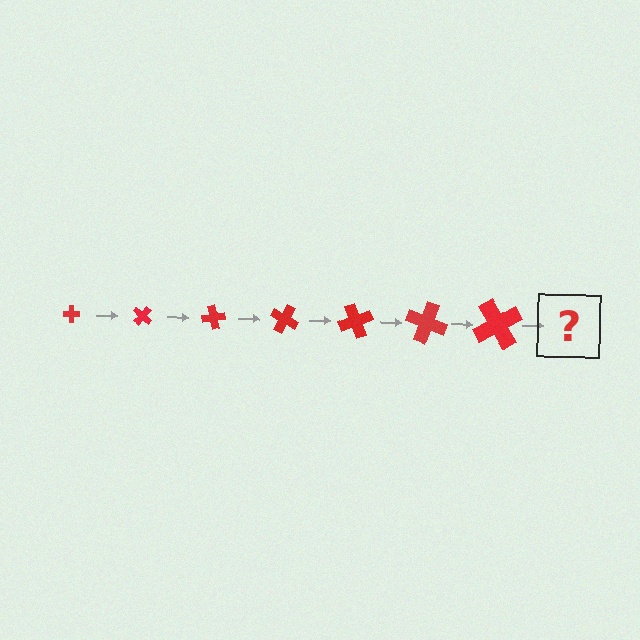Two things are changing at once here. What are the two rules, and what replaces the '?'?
The two rules are that the cross grows larger each step and it rotates 40 degrees each step. The '?' should be a cross, larger than the previous one and rotated 280 degrees from the start.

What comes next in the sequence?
The next element should be a cross, larger than the previous one and rotated 280 degrees from the start.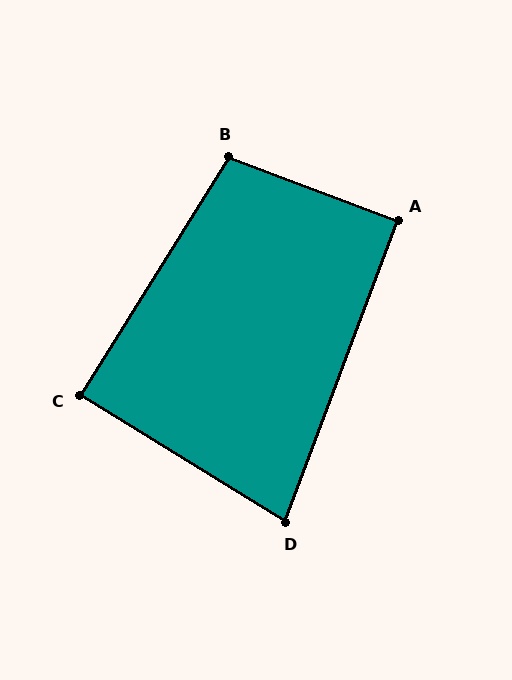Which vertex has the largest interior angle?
B, at approximately 101 degrees.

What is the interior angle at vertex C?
Approximately 90 degrees (approximately right).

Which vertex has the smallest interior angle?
D, at approximately 79 degrees.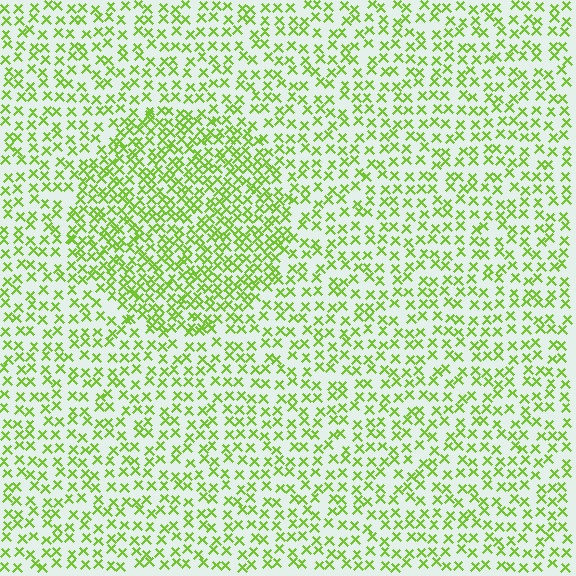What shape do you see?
I see a circle.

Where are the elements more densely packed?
The elements are more densely packed inside the circle boundary.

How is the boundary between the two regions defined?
The boundary is defined by a change in element density (approximately 1.8x ratio). All elements are the same color, size, and shape.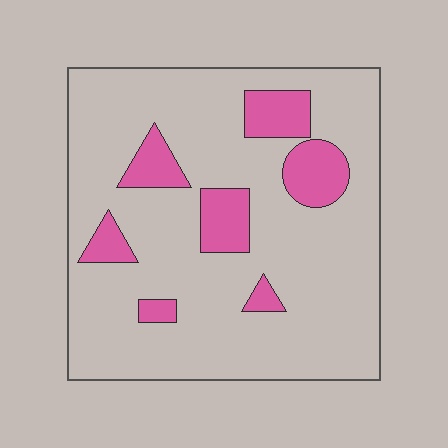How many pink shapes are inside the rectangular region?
7.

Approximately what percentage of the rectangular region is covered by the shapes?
Approximately 15%.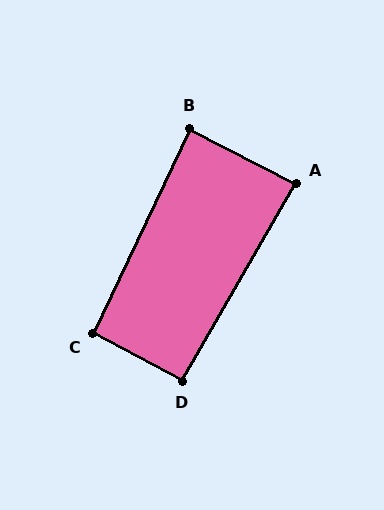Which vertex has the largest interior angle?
C, at approximately 93 degrees.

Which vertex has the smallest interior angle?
A, at approximately 87 degrees.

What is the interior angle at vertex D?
Approximately 92 degrees (approximately right).